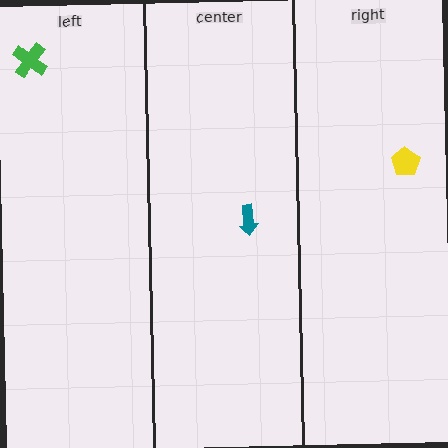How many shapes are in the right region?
1.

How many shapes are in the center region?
1.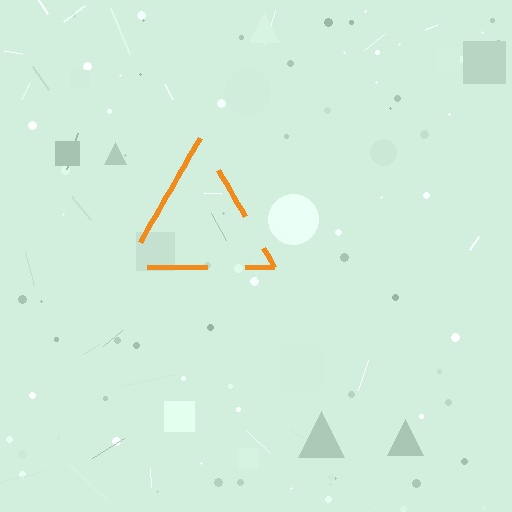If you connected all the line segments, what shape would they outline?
They would outline a triangle.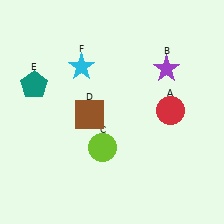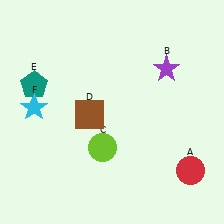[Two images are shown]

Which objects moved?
The objects that moved are: the red circle (A), the cyan star (F).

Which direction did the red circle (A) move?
The red circle (A) moved down.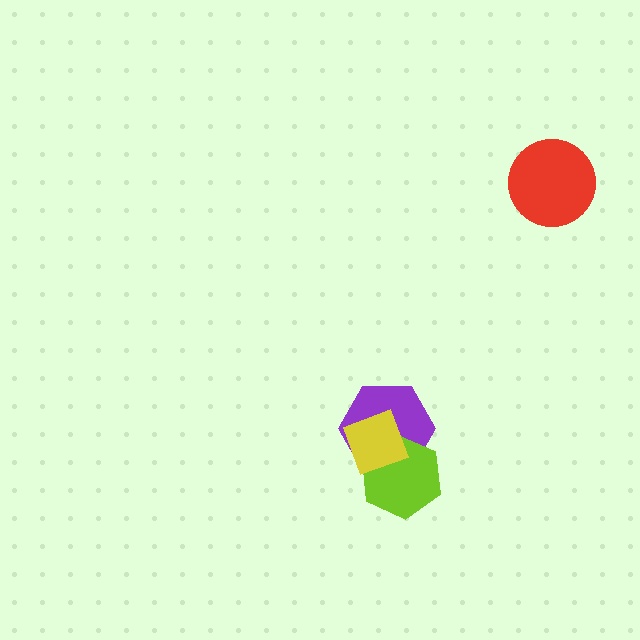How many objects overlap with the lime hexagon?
2 objects overlap with the lime hexagon.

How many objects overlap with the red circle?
0 objects overlap with the red circle.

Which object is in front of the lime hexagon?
The yellow square is in front of the lime hexagon.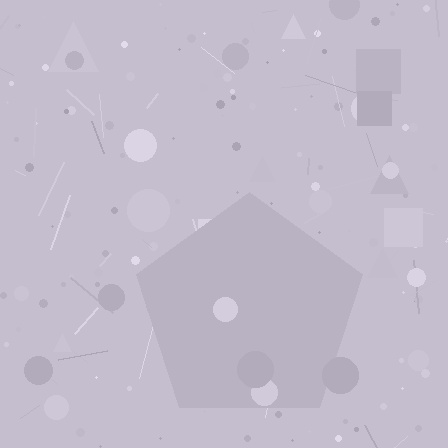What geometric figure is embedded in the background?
A pentagon is embedded in the background.